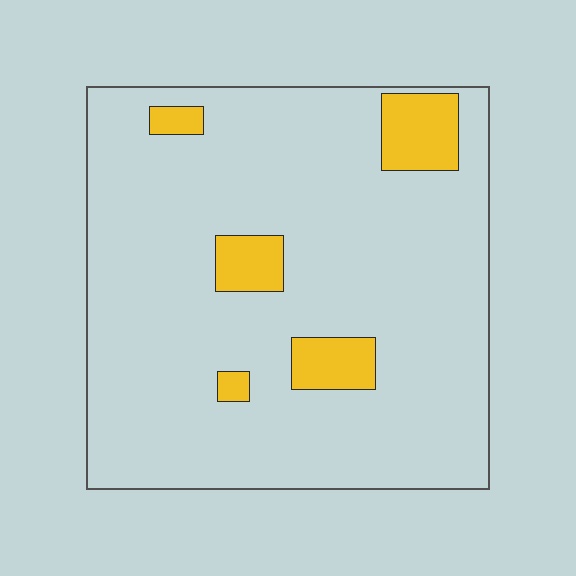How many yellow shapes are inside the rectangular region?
5.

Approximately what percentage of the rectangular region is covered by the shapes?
Approximately 10%.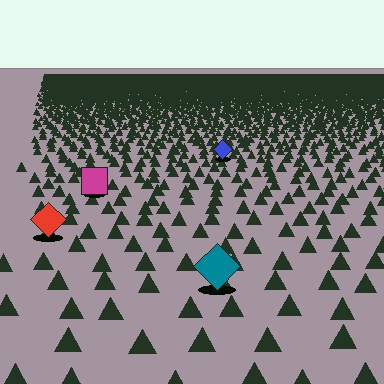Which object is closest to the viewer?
The teal diamond is closest. The texture marks near it are larger and more spread out.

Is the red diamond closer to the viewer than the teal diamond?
No. The teal diamond is closer — you can tell from the texture gradient: the ground texture is coarser near it.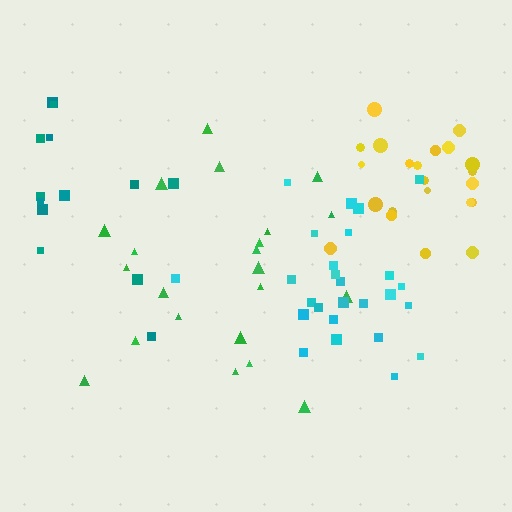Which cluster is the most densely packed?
Yellow.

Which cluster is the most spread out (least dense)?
Teal.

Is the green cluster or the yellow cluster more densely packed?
Yellow.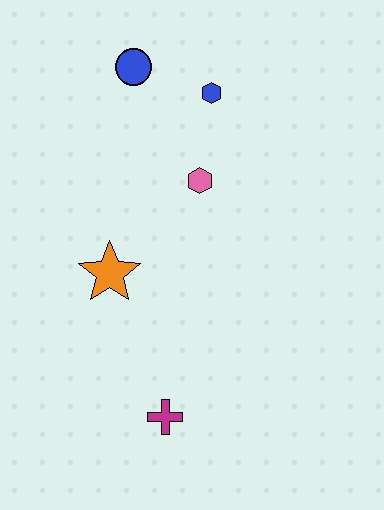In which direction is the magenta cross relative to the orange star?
The magenta cross is below the orange star.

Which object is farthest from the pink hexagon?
The magenta cross is farthest from the pink hexagon.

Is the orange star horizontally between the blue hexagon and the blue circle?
No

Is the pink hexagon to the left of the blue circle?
No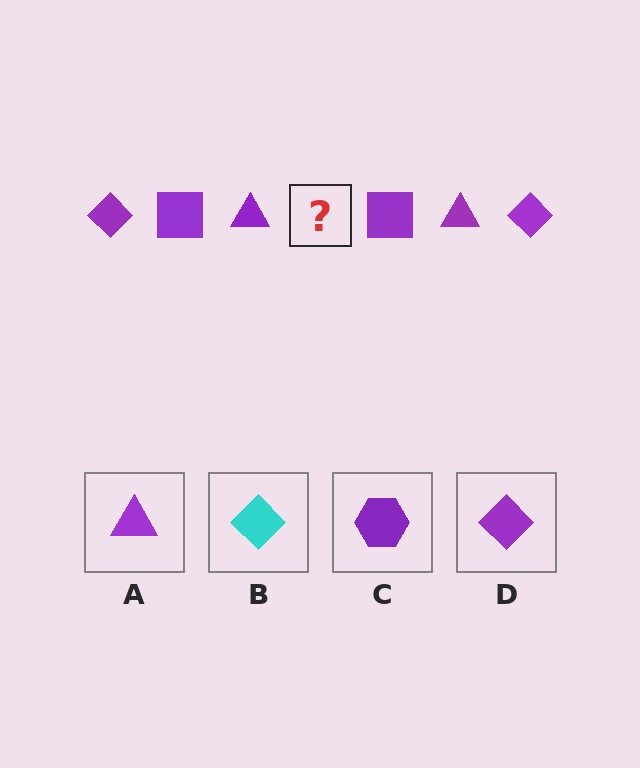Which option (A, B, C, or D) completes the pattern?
D.